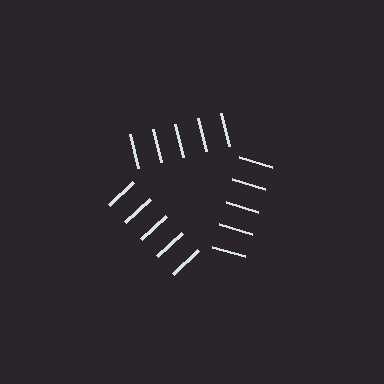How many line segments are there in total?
15 — 5 along each of the 3 edges.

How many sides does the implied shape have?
3 sides — the line-ends trace a triangle.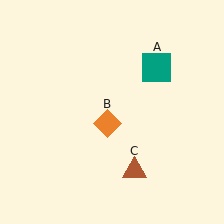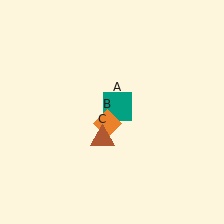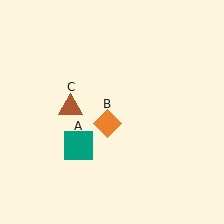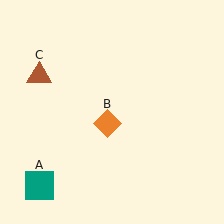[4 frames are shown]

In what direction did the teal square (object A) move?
The teal square (object A) moved down and to the left.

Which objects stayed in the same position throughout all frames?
Orange diamond (object B) remained stationary.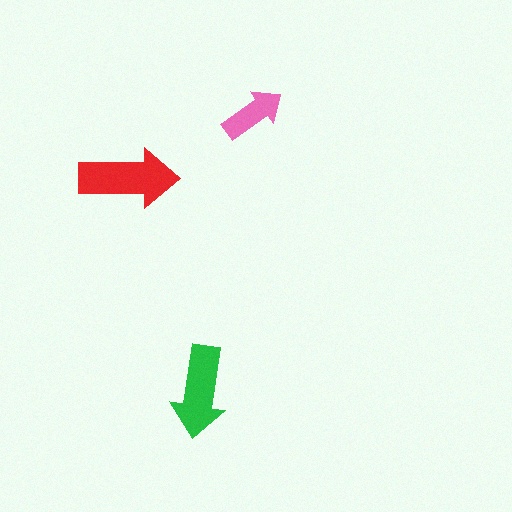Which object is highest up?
The pink arrow is topmost.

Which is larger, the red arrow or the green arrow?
The red one.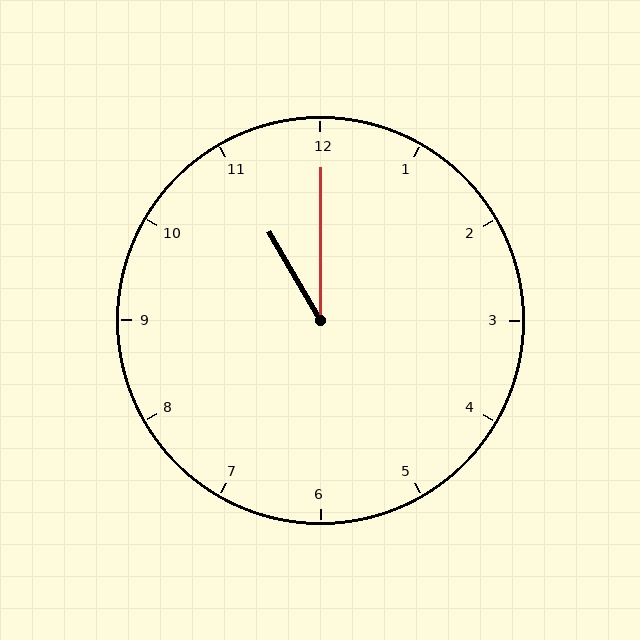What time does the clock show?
11:00.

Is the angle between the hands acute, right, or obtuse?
It is acute.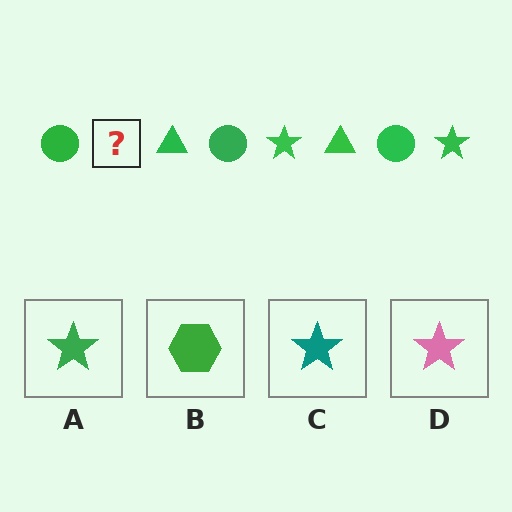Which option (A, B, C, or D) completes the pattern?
A.